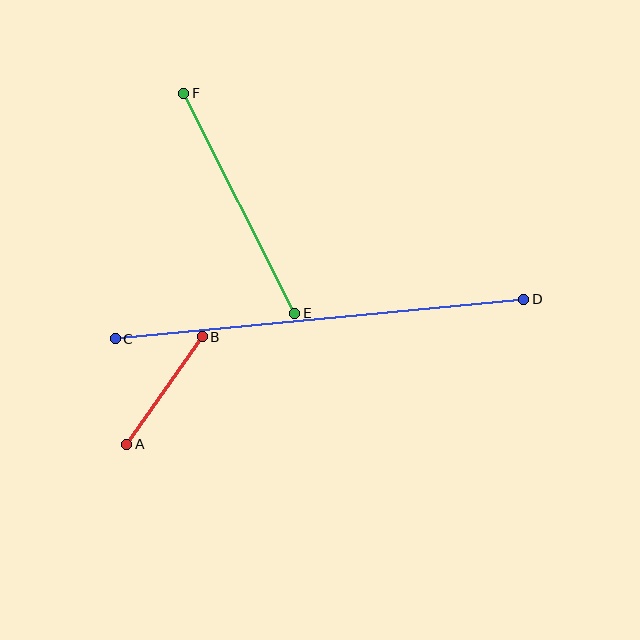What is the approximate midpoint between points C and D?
The midpoint is at approximately (319, 319) pixels.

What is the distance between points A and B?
The distance is approximately 131 pixels.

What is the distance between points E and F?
The distance is approximately 247 pixels.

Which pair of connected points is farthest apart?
Points C and D are farthest apart.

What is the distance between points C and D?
The distance is approximately 410 pixels.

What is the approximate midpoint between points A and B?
The midpoint is at approximately (165, 390) pixels.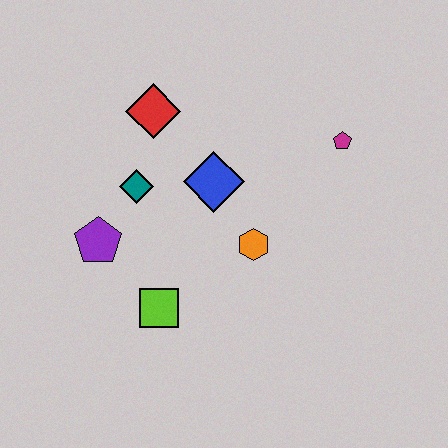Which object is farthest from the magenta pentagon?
The purple pentagon is farthest from the magenta pentagon.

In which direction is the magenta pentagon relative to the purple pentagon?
The magenta pentagon is to the right of the purple pentagon.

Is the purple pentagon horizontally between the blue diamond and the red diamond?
No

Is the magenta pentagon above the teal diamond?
Yes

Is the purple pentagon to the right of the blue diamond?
No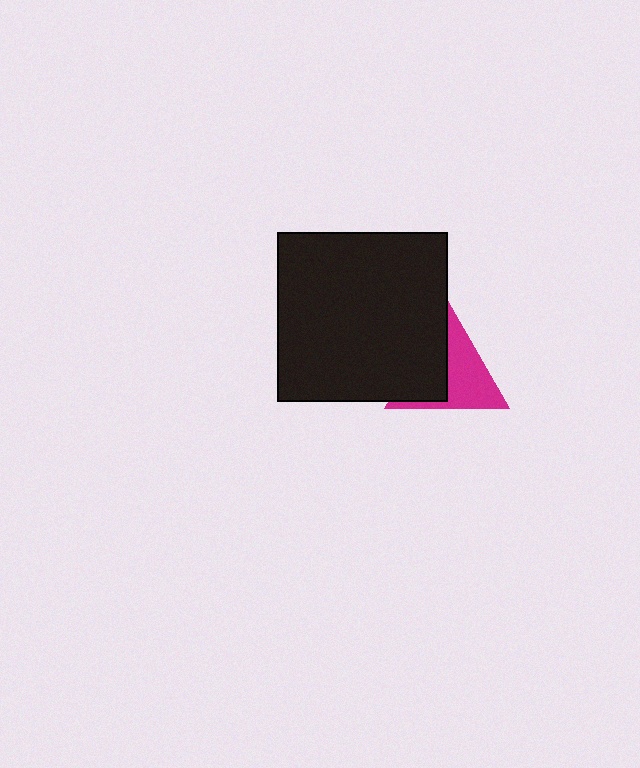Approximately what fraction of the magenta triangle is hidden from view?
Roughly 43% of the magenta triangle is hidden behind the black square.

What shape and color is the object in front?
The object in front is a black square.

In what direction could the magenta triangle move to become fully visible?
The magenta triangle could move right. That would shift it out from behind the black square entirely.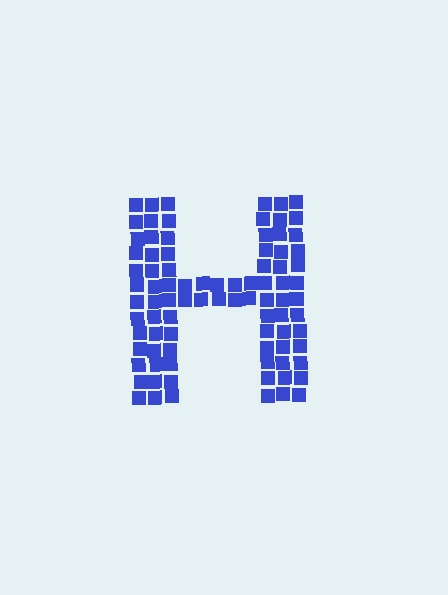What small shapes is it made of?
It is made of small squares.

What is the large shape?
The large shape is the letter H.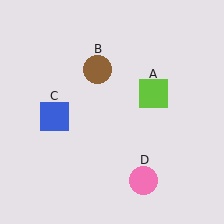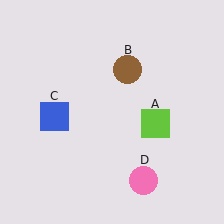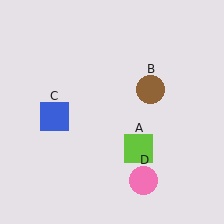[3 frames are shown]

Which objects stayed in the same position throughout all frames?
Blue square (object C) and pink circle (object D) remained stationary.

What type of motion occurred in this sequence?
The lime square (object A), brown circle (object B) rotated clockwise around the center of the scene.